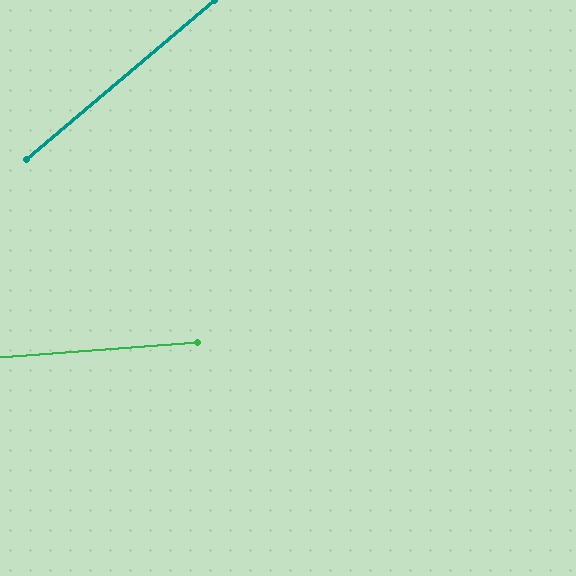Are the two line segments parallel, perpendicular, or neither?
Neither parallel nor perpendicular — they differ by about 36°.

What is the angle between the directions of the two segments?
Approximately 36 degrees.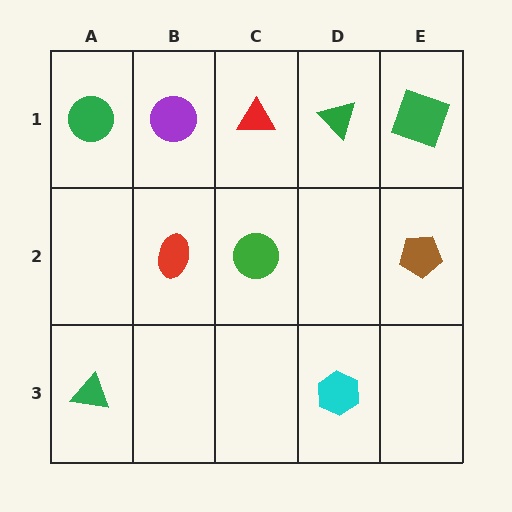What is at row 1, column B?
A purple circle.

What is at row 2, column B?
A red ellipse.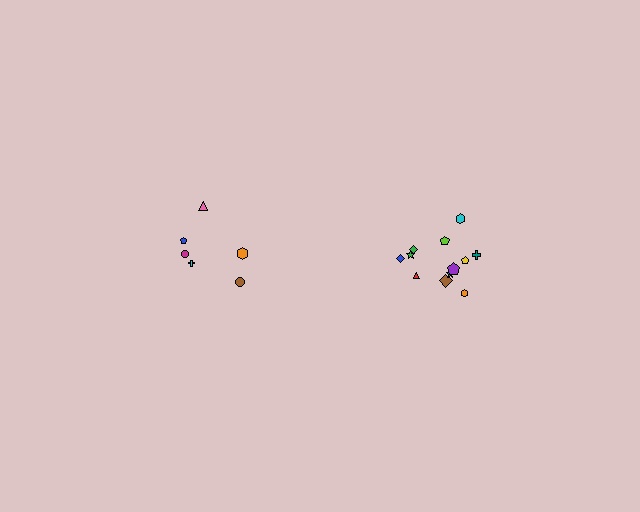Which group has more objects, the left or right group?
The right group.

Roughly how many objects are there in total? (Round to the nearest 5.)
Roughly 20 objects in total.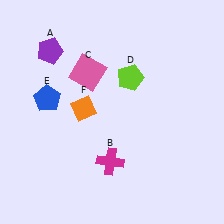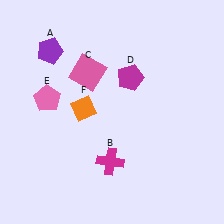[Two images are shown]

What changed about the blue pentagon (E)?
In Image 1, E is blue. In Image 2, it changed to pink.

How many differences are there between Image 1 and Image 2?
There are 2 differences between the two images.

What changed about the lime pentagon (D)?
In Image 1, D is lime. In Image 2, it changed to magenta.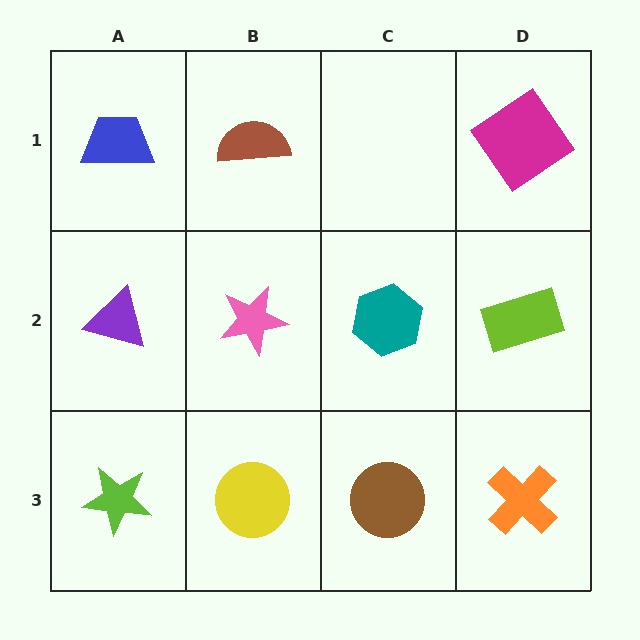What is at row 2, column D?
A lime rectangle.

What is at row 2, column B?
A pink star.